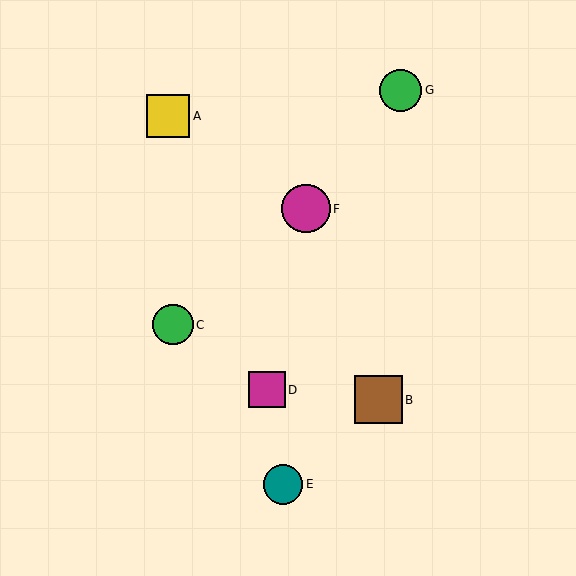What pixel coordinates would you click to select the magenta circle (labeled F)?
Click at (306, 209) to select the magenta circle F.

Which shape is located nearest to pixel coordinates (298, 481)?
The teal circle (labeled E) at (283, 484) is nearest to that location.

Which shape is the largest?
The magenta circle (labeled F) is the largest.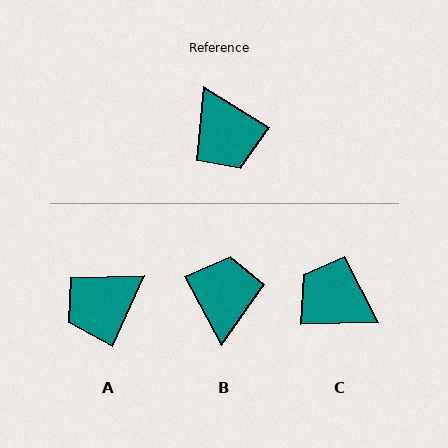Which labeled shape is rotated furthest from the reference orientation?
B, about 150 degrees away.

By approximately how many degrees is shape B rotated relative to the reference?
Approximately 150 degrees counter-clockwise.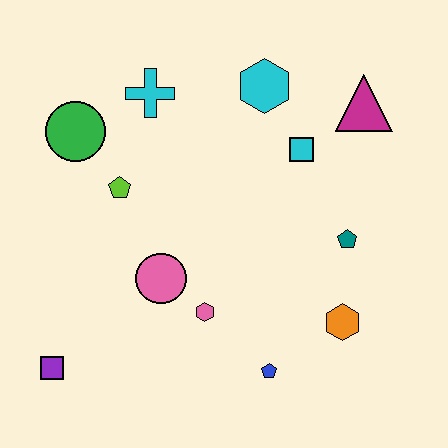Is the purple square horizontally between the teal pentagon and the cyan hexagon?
No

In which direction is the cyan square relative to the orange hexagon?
The cyan square is above the orange hexagon.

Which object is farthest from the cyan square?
The purple square is farthest from the cyan square.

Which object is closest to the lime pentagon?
The green circle is closest to the lime pentagon.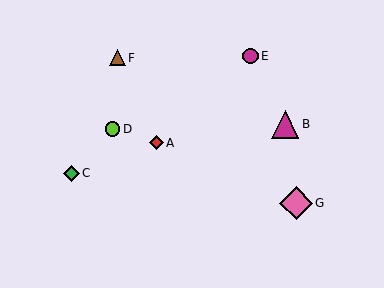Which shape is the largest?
The pink diamond (labeled G) is the largest.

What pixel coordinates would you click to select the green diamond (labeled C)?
Click at (71, 173) to select the green diamond C.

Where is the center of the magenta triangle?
The center of the magenta triangle is at (285, 124).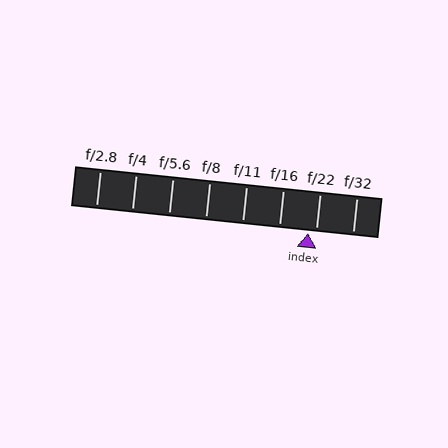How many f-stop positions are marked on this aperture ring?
There are 8 f-stop positions marked.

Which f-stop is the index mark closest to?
The index mark is closest to f/22.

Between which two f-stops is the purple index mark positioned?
The index mark is between f/16 and f/22.